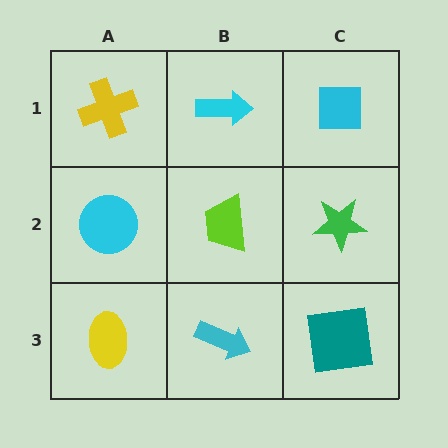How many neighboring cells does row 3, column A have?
2.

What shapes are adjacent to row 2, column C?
A cyan square (row 1, column C), a teal square (row 3, column C), a lime trapezoid (row 2, column B).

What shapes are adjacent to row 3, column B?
A lime trapezoid (row 2, column B), a yellow ellipse (row 3, column A), a teal square (row 3, column C).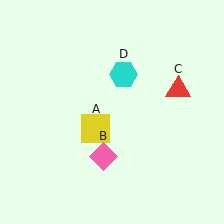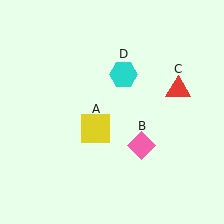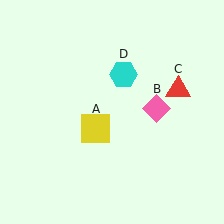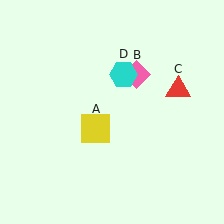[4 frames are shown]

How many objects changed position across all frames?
1 object changed position: pink diamond (object B).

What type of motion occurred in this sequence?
The pink diamond (object B) rotated counterclockwise around the center of the scene.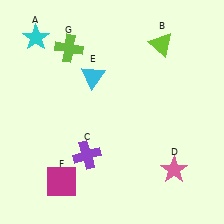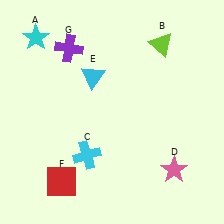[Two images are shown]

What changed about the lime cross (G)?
In Image 1, G is lime. In Image 2, it changed to purple.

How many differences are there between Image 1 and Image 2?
There are 3 differences between the two images.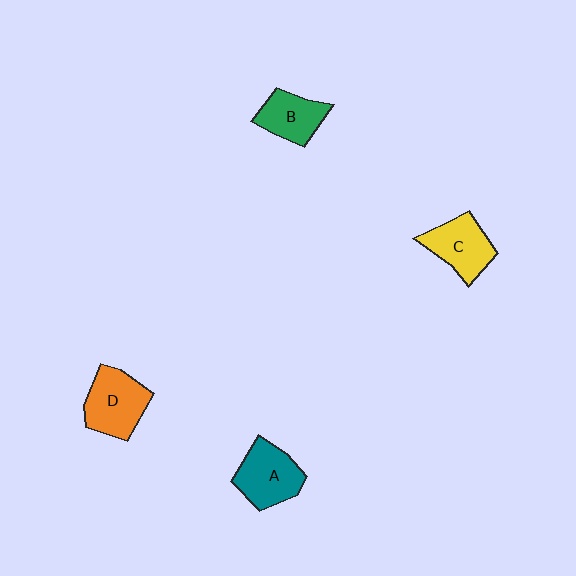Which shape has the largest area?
Shape D (orange).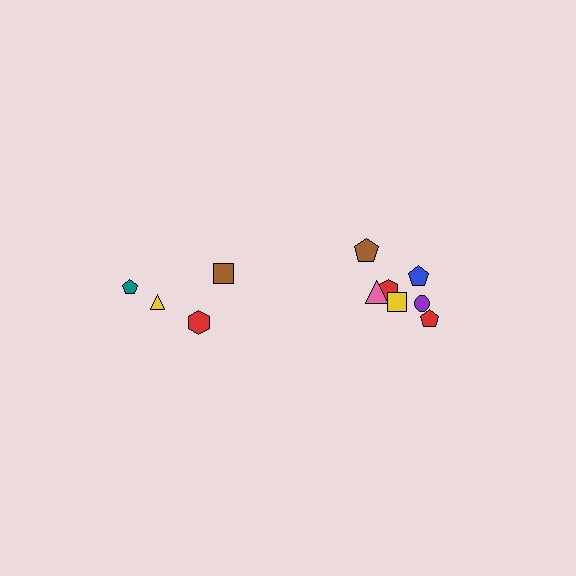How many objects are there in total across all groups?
There are 11 objects.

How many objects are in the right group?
There are 7 objects.